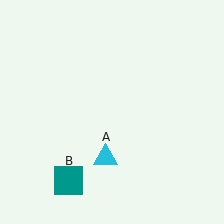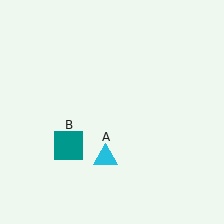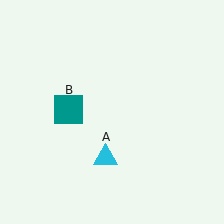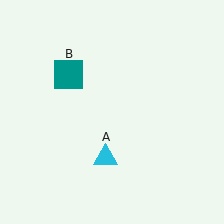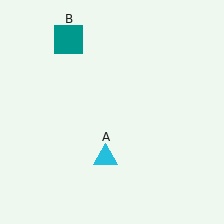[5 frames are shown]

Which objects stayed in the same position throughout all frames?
Cyan triangle (object A) remained stationary.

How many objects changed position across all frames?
1 object changed position: teal square (object B).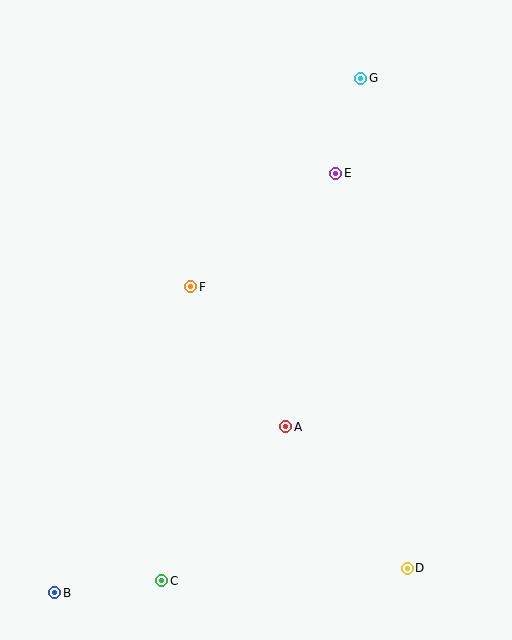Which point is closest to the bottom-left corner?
Point B is closest to the bottom-left corner.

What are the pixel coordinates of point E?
Point E is at (336, 173).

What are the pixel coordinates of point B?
Point B is at (54, 593).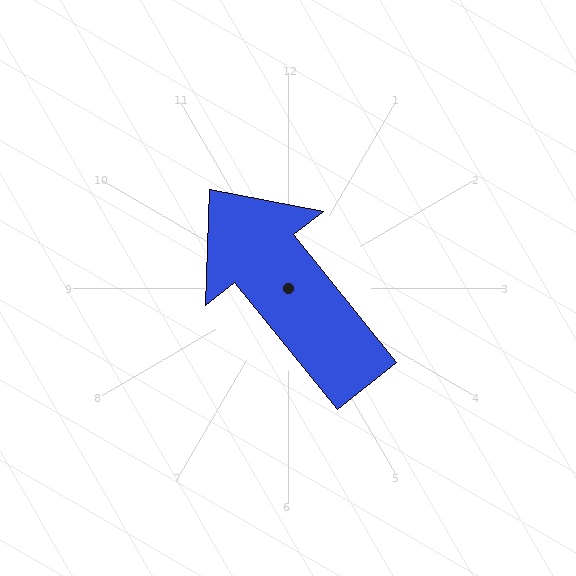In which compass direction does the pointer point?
Northwest.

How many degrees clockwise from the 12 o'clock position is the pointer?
Approximately 321 degrees.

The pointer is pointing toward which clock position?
Roughly 11 o'clock.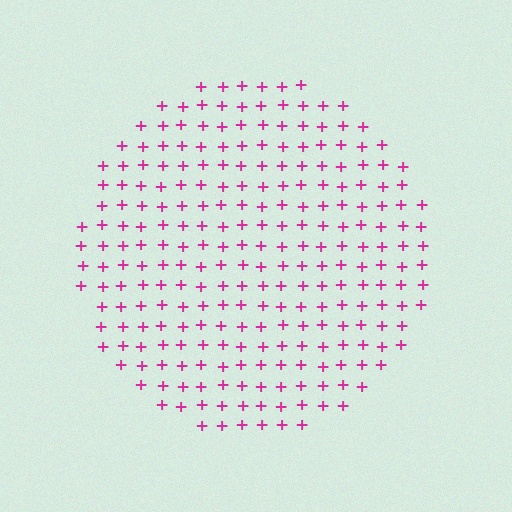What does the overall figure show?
The overall figure shows a circle.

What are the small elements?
The small elements are plus signs.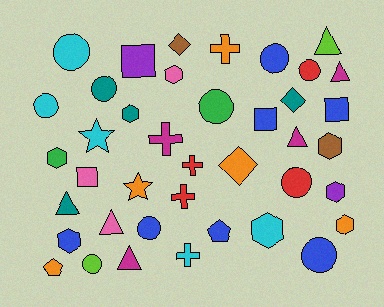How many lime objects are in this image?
There are 2 lime objects.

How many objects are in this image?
There are 40 objects.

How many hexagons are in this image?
There are 8 hexagons.